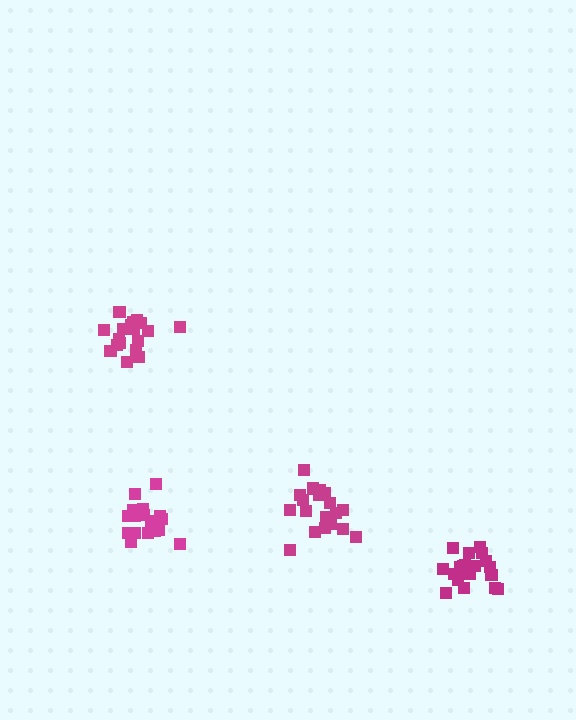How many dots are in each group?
Group 1: 18 dots, Group 2: 21 dots, Group 3: 19 dots, Group 4: 18 dots (76 total).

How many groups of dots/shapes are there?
There are 4 groups.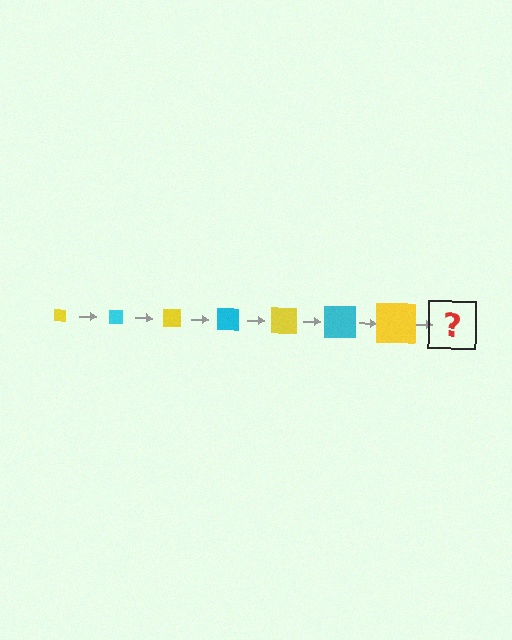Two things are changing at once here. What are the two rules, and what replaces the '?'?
The two rules are that the square grows larger each step and the color cycles through yellow and cyan. The '?' should be a cyan square, larger than the previous one.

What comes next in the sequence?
The next element should be a cyan square, larger than the previous one.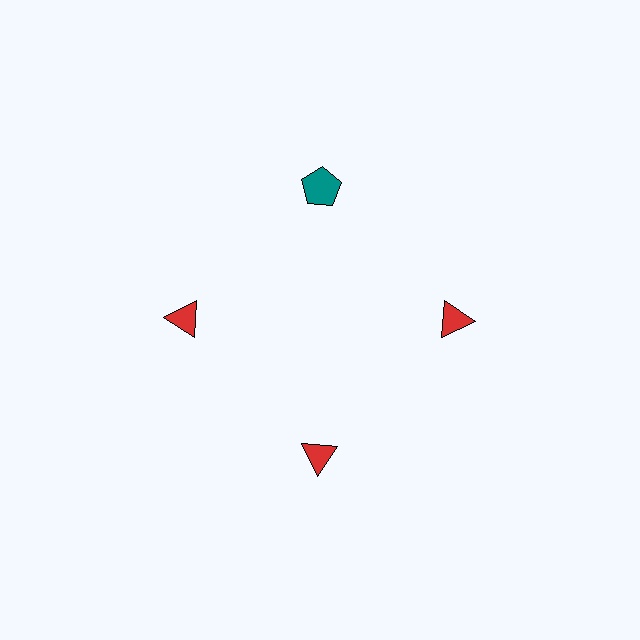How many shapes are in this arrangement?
There are 4 shapes arranged in a ring pattern.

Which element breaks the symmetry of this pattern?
The teal pentagon at roughly the 12 o'clock position breaks the symmetry. All other shapes are red triangles.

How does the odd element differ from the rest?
It differs in both color (teal instead of red) and shape (pentagon instead of triangle).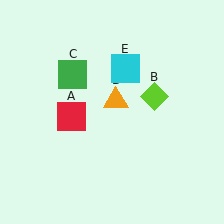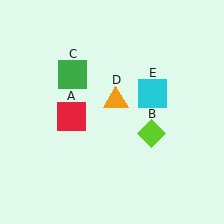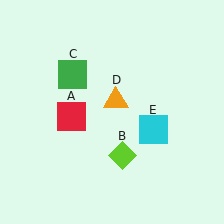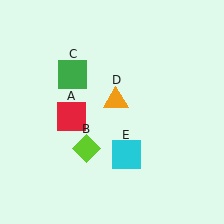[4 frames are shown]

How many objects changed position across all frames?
2 objects changed position: lime diamond (object B), cyan square (object E).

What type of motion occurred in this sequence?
The lime diamond (object B), cyan square (object E) rotated clockwise around the center of the scene.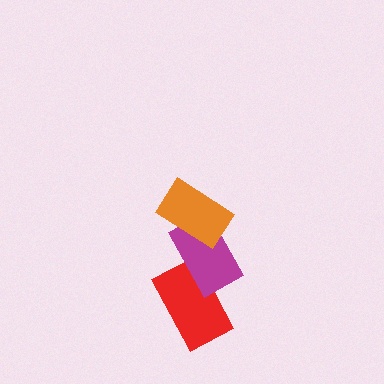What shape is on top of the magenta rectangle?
The orange rectangle is on top of the magenta rectangle.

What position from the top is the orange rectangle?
The orange rectangle is 1st from the top.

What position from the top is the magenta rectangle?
The magenta rectangle is 2nd from the top.